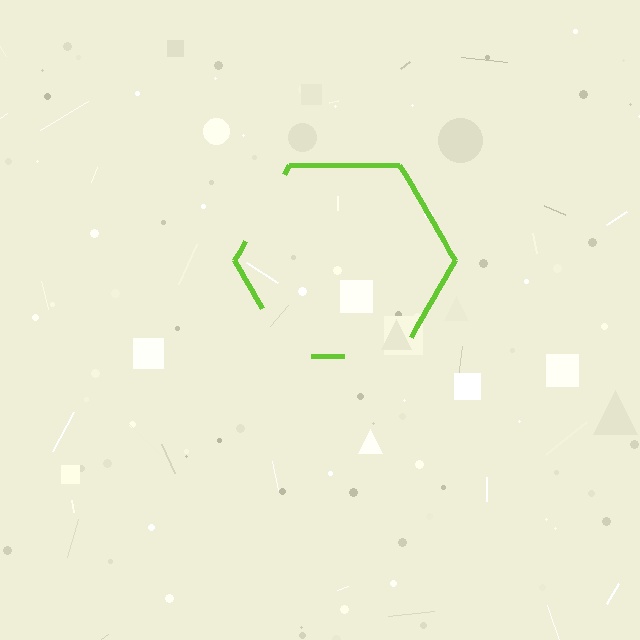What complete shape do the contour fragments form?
The contour fragments form a hexagon.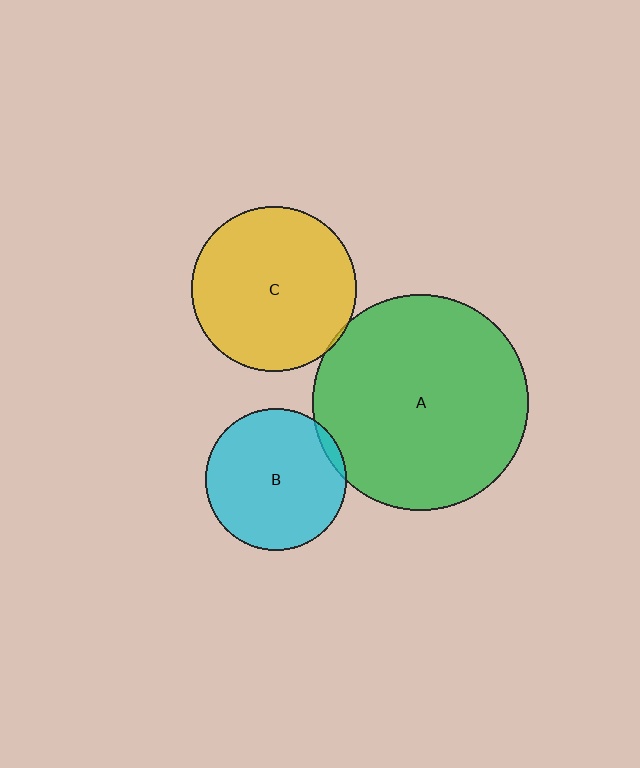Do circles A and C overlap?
Yes.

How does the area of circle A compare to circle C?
Approximately 1.7 times.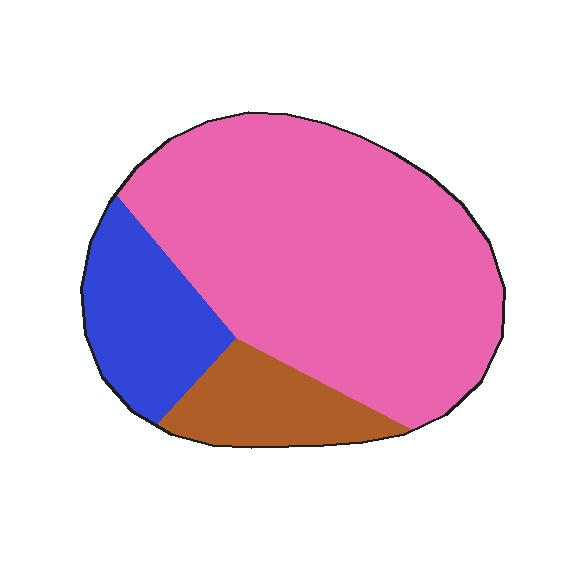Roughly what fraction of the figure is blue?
Blue takes up between a sixth and a third of the figure.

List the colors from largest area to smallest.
From largest to smallest: pink, blue, brown.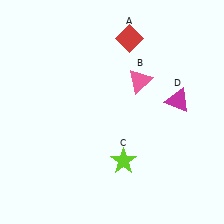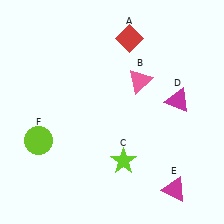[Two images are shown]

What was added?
A magenta triangle (E), a lime circle (F) were added in Image 2.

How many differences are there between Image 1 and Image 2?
There are 2 differences between the two images.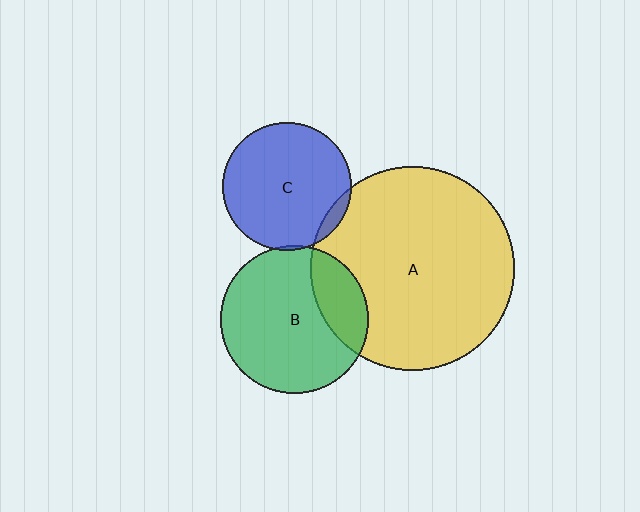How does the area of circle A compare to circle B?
Approximately 1.9 times.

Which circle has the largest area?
Circle A (yellow).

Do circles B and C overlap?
Yes.